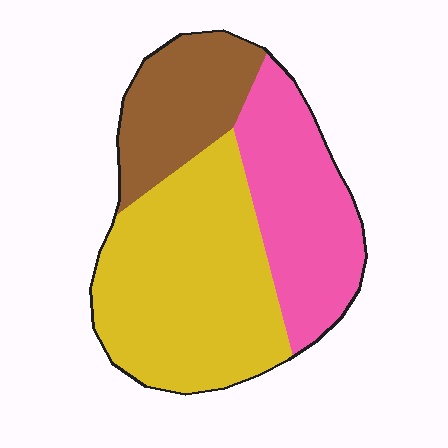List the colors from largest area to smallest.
From largest to smallest: yellow, pink, brown.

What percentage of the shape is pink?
Pink takes up about one third (1/3) of the shape.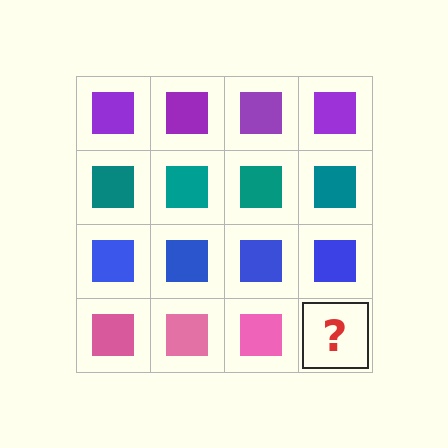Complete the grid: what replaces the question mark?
The question mark should be replaced with a pink square.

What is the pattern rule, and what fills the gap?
The rule is that each row has a consistent color. The gap should be filled with a pink square.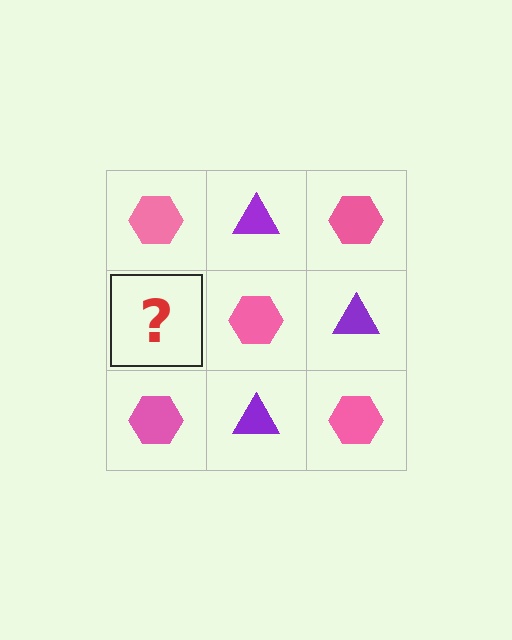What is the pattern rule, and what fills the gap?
The rule is that it alternates pink hexagon and purple triangle in a checkerboard pattern. The gap should be filled with a purple triangle.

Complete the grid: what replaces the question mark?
The question mark should be replaced with a purple triangle.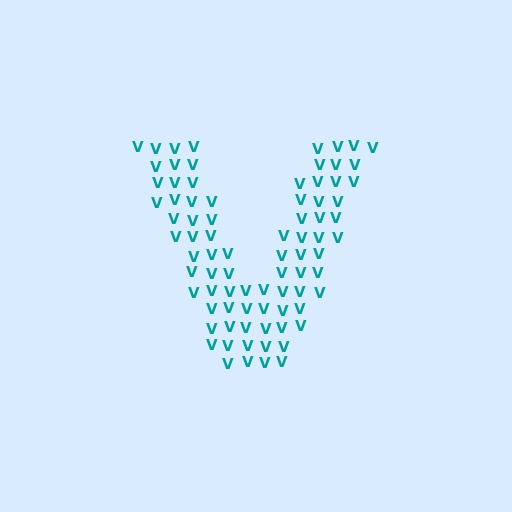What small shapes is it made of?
It is made of small letter V's.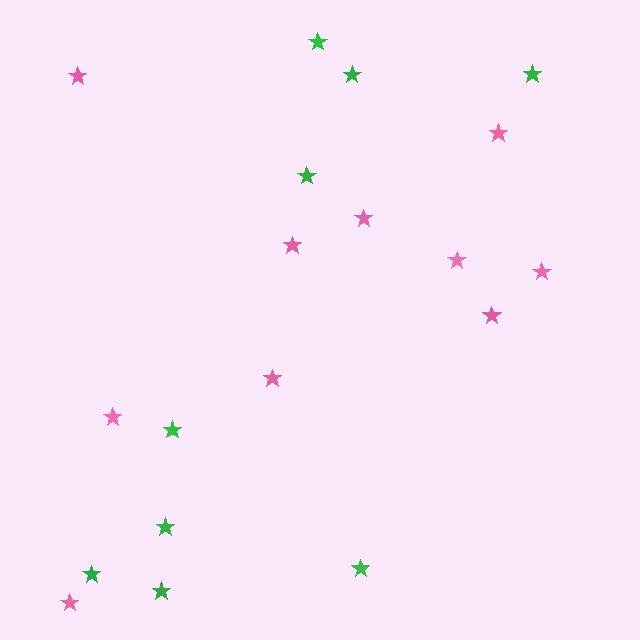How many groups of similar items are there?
There are 2 groups: one group of pink stars (10) and one group of green stars (9).